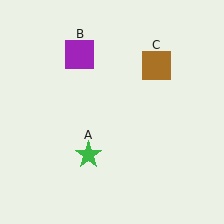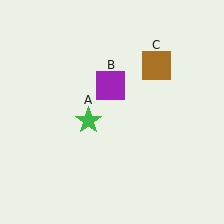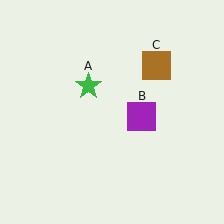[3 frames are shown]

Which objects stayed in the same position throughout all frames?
Brown square (object C) remained stationary.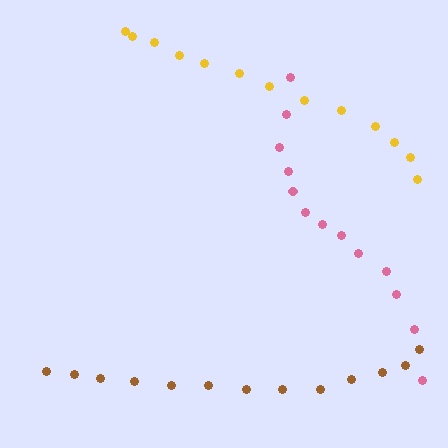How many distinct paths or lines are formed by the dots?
There are 3 distinct paths.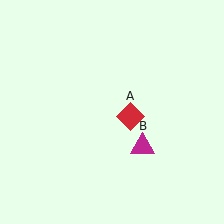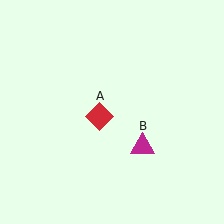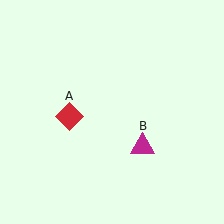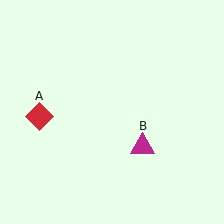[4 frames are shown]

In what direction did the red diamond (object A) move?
The red diamond (object A) moved left.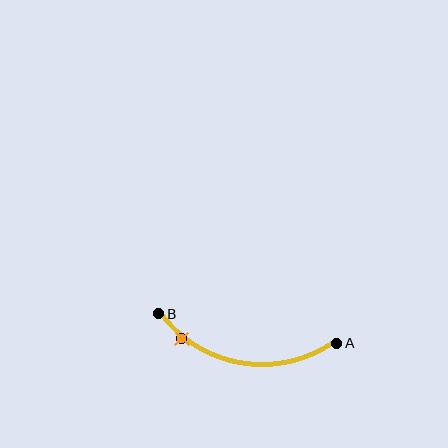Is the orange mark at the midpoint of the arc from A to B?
No. The orange mark lies on the arc but is closer to endpoint B. The arc midpoint would be at the point on the curve equidistant along the arc from both A and B.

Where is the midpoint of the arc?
The arc midpoint is the point on the curve farthest from the straight line joining A and B. It sits below that line.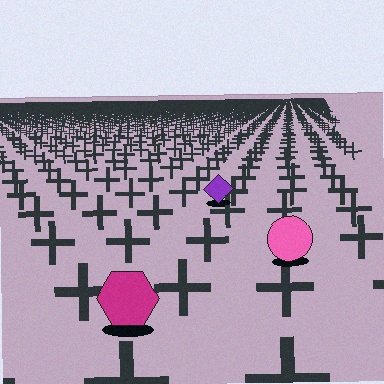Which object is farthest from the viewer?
The purple diamond is farthest from the viewer. It appears smaller and the ground texture around it is denser.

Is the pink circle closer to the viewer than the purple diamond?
Yes. The pink circle is closer — you can tell from the texture gradient: the ground texture is coarser near it.